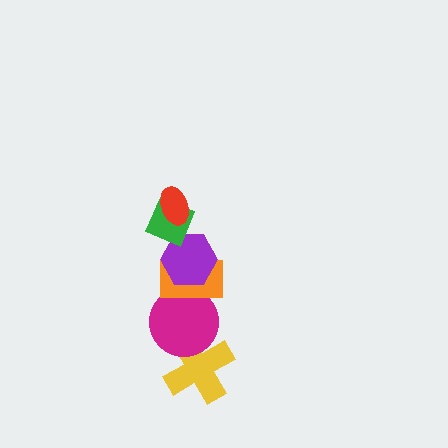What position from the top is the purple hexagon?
The purple hexagon is 3rd from the top.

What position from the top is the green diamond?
The green diamond is 2nd from the top.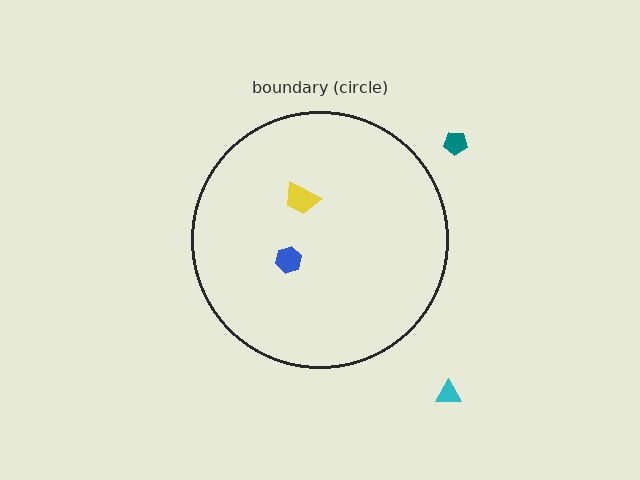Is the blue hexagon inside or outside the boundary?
Inside.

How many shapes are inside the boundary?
2 inside, 2 outside.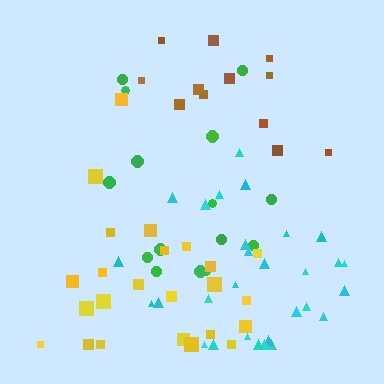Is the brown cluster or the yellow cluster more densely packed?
Yellow.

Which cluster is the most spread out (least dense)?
Green.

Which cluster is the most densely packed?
Cyan.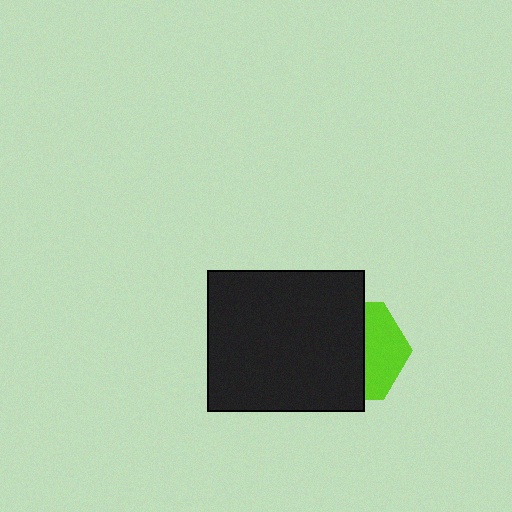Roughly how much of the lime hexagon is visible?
A small part of it is visible (roughly 39%).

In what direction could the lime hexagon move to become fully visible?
The lime hexagon could move right. That would shift it out from behind the black rectangle entirely.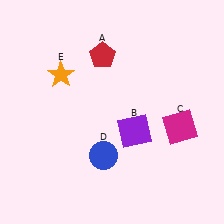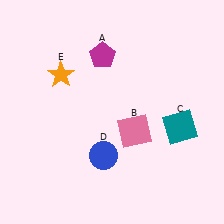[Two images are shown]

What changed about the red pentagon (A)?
In Image 1, A is red. In Image 2, it changed to magenta.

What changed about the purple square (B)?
In Image 1, B is purple. In Image 2, it changed to pink.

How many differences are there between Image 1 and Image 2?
There are 3 differences between the two images.